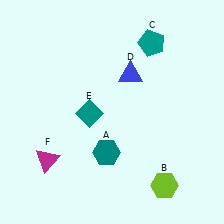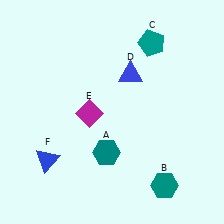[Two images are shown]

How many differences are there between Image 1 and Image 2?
There are 3 differences between the two images.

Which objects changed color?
B changed from lime to teal. E changed from teal to magenta. F changed from magenta to blue.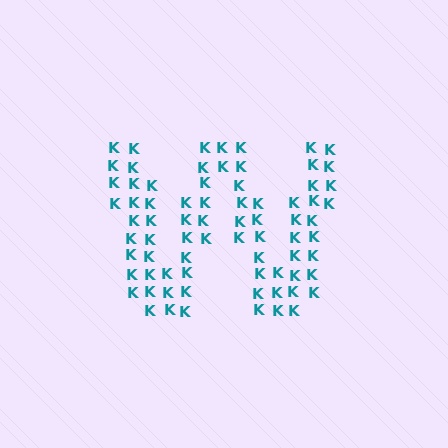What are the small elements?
The small elements are letter K's.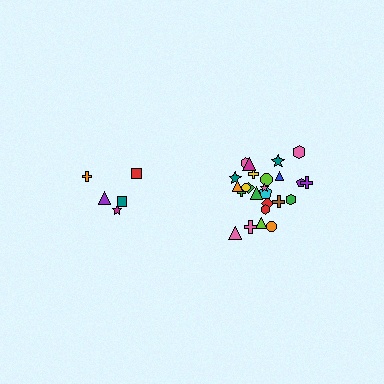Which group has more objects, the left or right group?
The right group.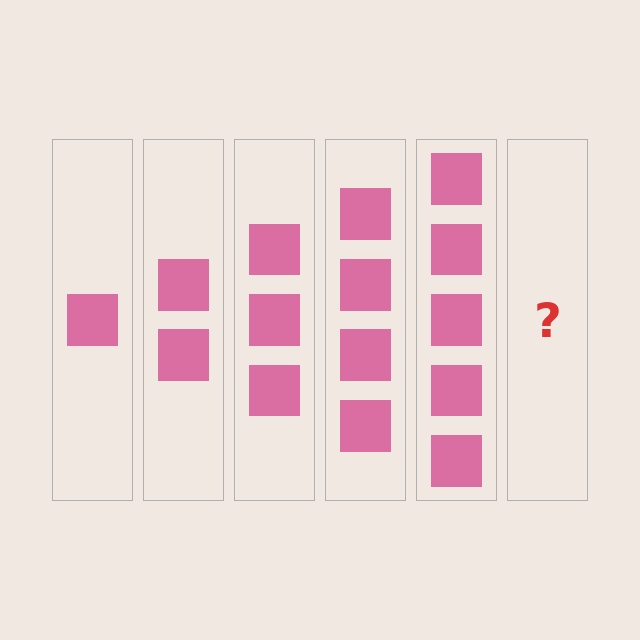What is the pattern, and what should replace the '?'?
The pattern is that each step adds one more square. The '?' should be 6 squares.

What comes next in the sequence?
The next element should be 6 squares.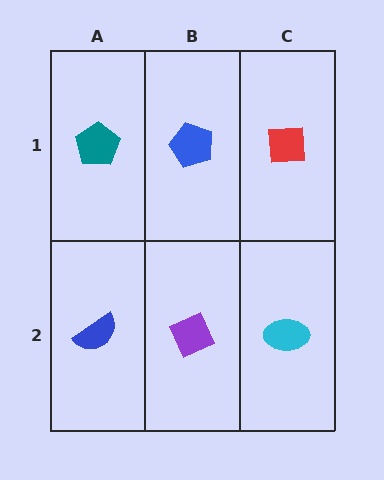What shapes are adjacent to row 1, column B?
A purple diamond (row 2, column B), a teal pentagon (row 1, column A), a red square (row 1, column C).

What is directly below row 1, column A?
A blue semicircle.